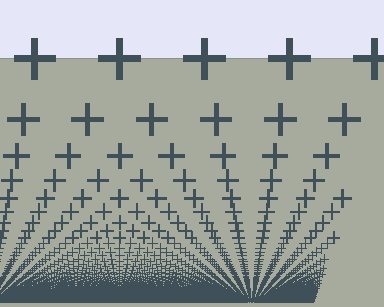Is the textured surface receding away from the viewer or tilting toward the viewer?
The surface appears to tilt toward the viewer. Texture elements get larger and sparser toward the top.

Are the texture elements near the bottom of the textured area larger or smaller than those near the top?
Smaller. The gradient is inverted — elements near the bottom are smaller and denser.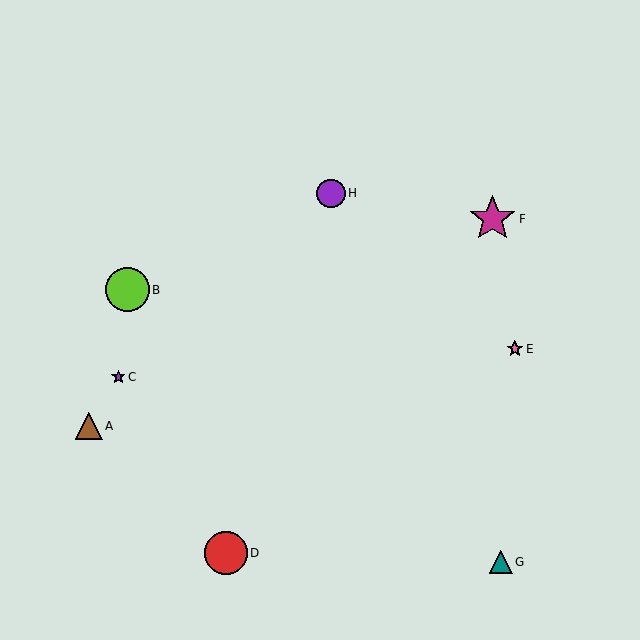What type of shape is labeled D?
Shape D is a red circle.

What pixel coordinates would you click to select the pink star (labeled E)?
Click at (515, 349) to select the pink star E.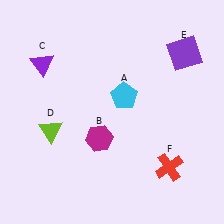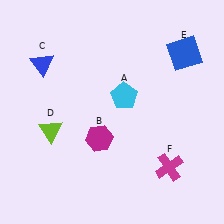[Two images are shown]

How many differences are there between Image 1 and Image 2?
There are 3 differences between the two images.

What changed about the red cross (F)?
In Image 1, F is red. In Image 2, it changed to magenta.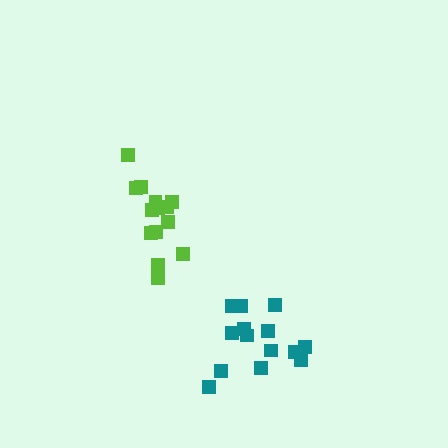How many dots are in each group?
Group 1: 14 dots, Group 2: 14 dots (28 total).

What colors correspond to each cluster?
The clusters are colored: teal, lime.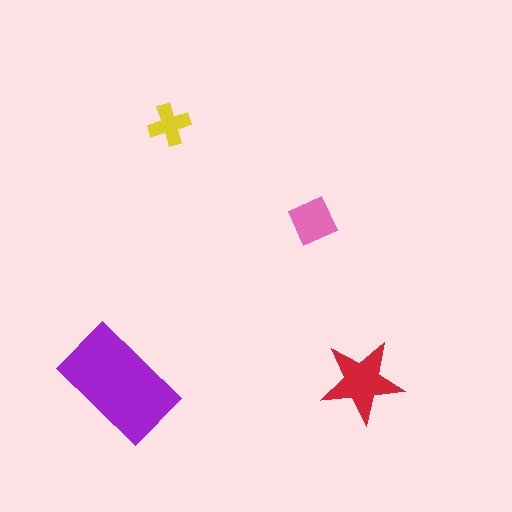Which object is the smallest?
The yellow cross.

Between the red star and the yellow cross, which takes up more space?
The red star.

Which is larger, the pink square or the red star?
The red star.